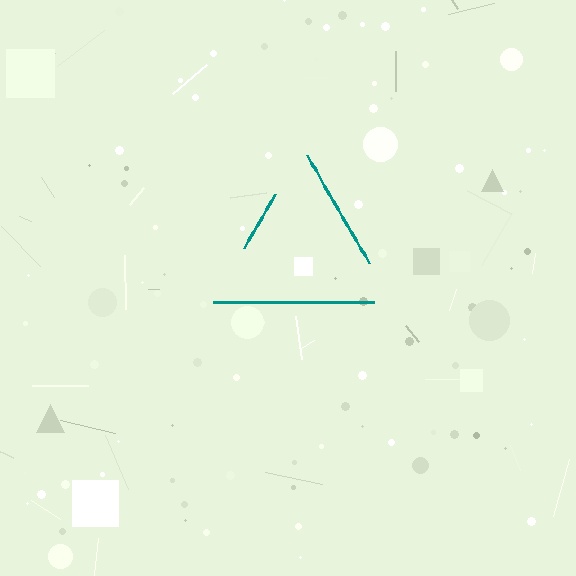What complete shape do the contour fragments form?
The contour fragments form a triangle.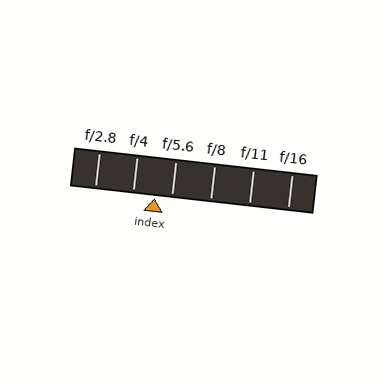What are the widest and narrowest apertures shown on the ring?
The widest aperture shown is f/2.8 and the narrowest is f/16.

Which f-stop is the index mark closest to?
The index mark is closest to f/5.6.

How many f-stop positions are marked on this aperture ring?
There are 6 f-stop positions marked.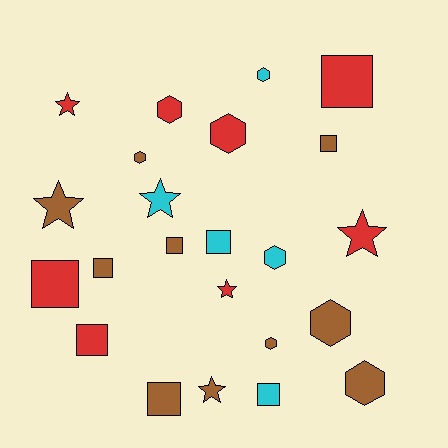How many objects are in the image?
There are 23 objects.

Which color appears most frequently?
Brown, with 10 objects.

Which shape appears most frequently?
Square, with 9 objects.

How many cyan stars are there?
There is 1 cyan star.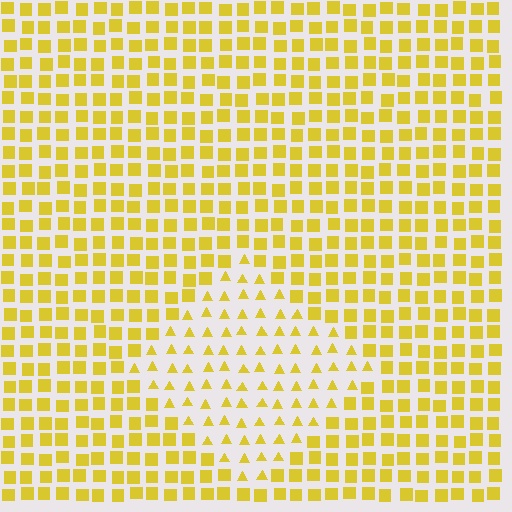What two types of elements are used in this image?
The image uses triangles inside the diamond region and squares outside it.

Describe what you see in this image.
The image is filled with small yellow elements arranged in a uniform grid. A diamond-shaped region contains triangles, while the surrounding area contains squares. The boundary is defined purely by the change in element shape.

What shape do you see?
I see a diamond.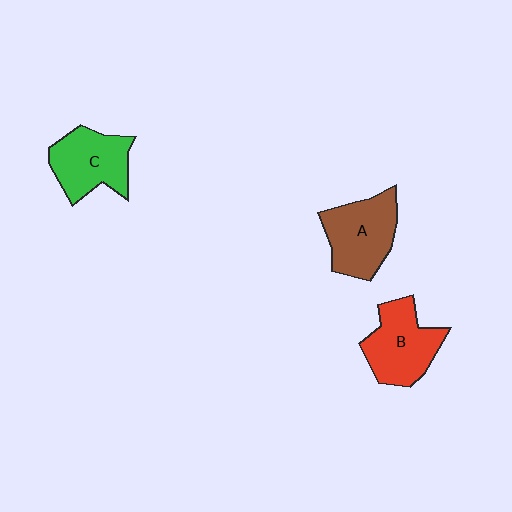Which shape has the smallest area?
Shape C (green).